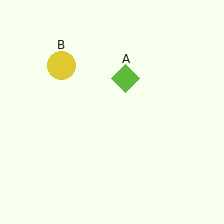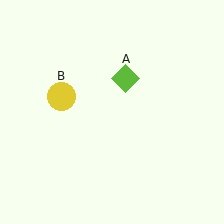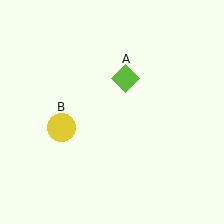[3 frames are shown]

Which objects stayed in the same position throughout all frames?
Lime diamond (object A) remained stationary.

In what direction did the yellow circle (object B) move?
The yellow circle (object B) moved down.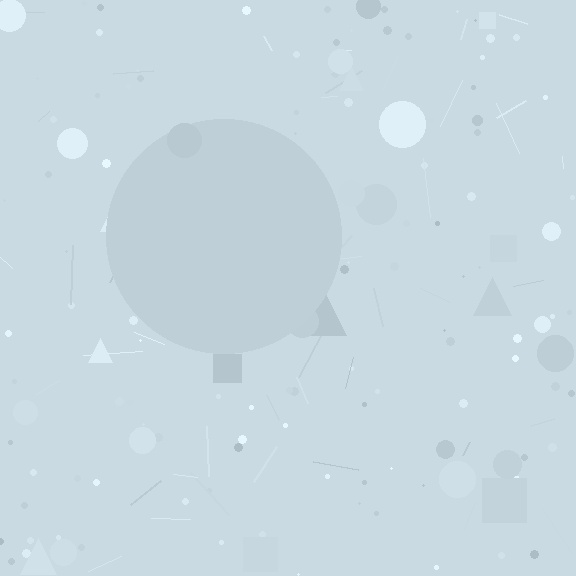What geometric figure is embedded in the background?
A circle is embedded in the background.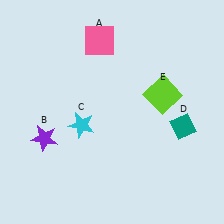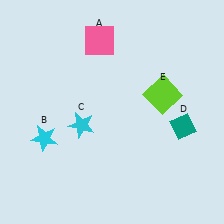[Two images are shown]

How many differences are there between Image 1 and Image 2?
There is 1 difference between the two images.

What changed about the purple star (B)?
In Image 1, B is purple. In Image 2, it changed to cyan.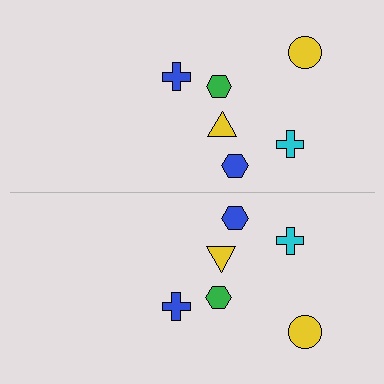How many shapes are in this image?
There are 12 shapes in this image.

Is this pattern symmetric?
Yes, this pattern has bilateral (reflection) symmetry.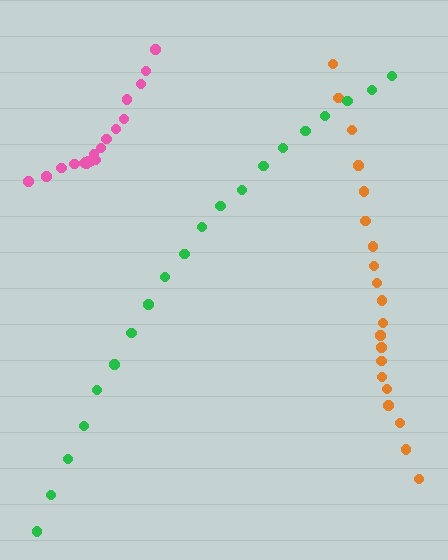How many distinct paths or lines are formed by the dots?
There are 3 distinct paths.